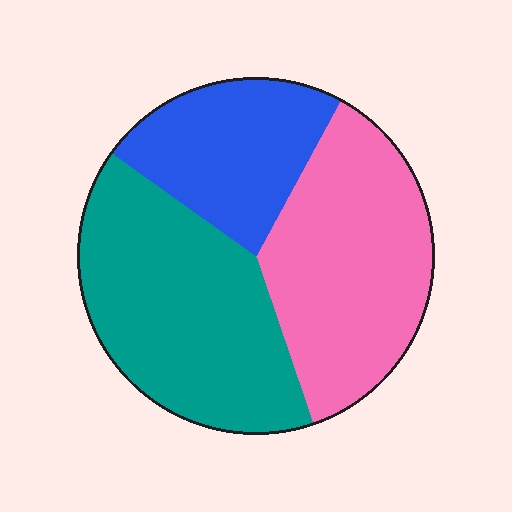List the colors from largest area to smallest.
From largest to smallest: teal, pink, blue.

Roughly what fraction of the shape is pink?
Pink takes up between a third and a half of the shape.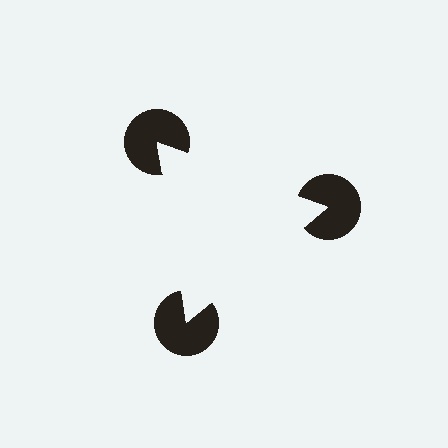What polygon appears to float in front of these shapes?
An illusory triangle — its edges are inferred from the aligned wedge cuts in the pac-man discs, not physically drawn.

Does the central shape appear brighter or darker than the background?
It typically appears slightly brighter than the background, even though no actual brightness change is drawn.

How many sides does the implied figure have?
3 sides.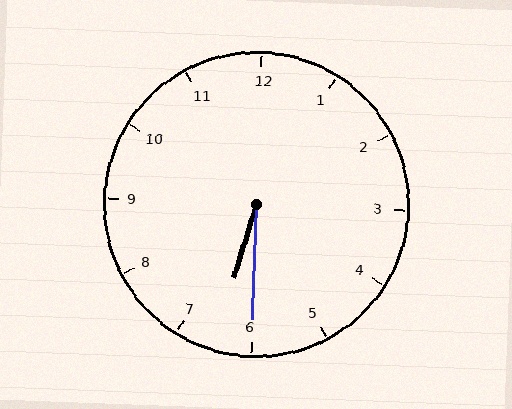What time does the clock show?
6:30.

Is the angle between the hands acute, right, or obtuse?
It is acute.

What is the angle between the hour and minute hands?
Approximately 15 degrees.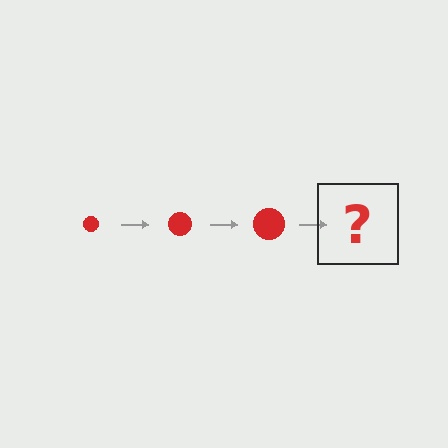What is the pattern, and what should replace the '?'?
The pattern is that the circle gets progressively larger each step. The '?' should be a red circle, larger than the previous one.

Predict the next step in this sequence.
The next step is a red circle, larger than the previous one.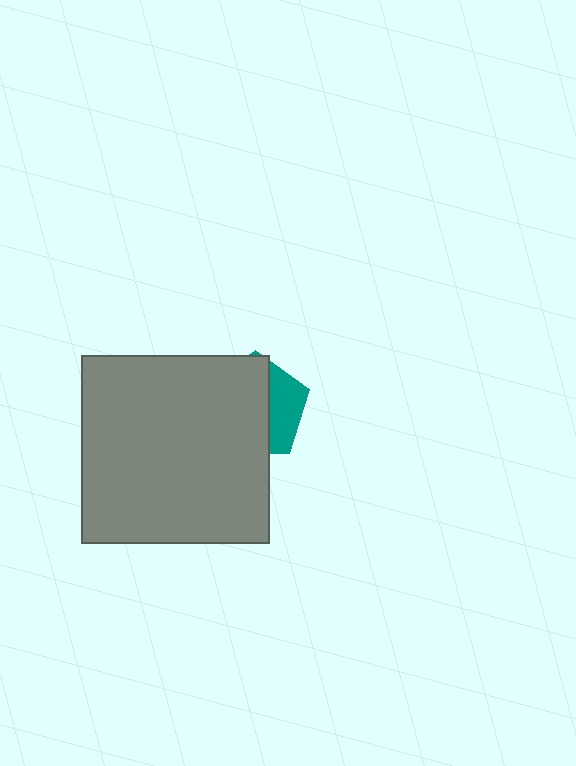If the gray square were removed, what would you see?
You would see the complete teal pentagon.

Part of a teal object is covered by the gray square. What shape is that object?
It is a pentagon.